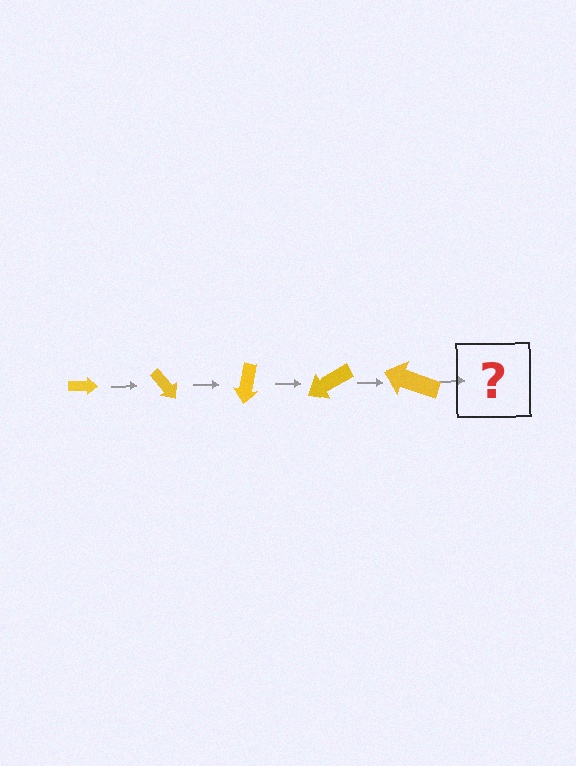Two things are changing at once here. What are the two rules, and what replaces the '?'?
The two rules are that the arrow grows larger each step and it rotates 50 degrees each step. The '?' should be an arrow, larger than the previous one and rotated 250 degrees from the start.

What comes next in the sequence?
The next element should be an arrow, larger than the previous one and rotated 250 degrees from the start.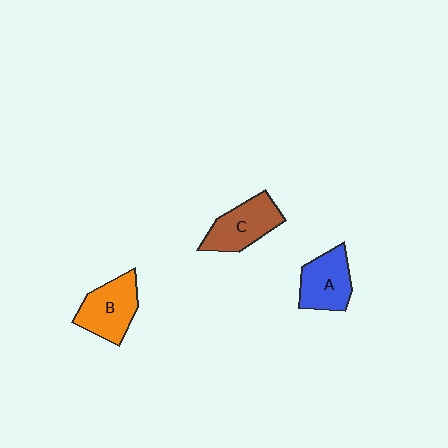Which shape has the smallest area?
Shape A (blue).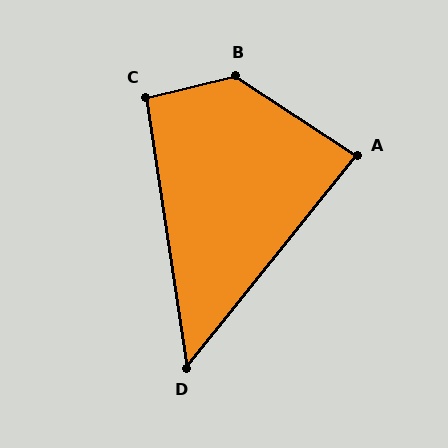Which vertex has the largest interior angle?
B, at approximately 133 degrees.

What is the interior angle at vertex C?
Approximately 95 degrees (approximately right).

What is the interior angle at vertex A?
Approximately 85 degrees (approximately right).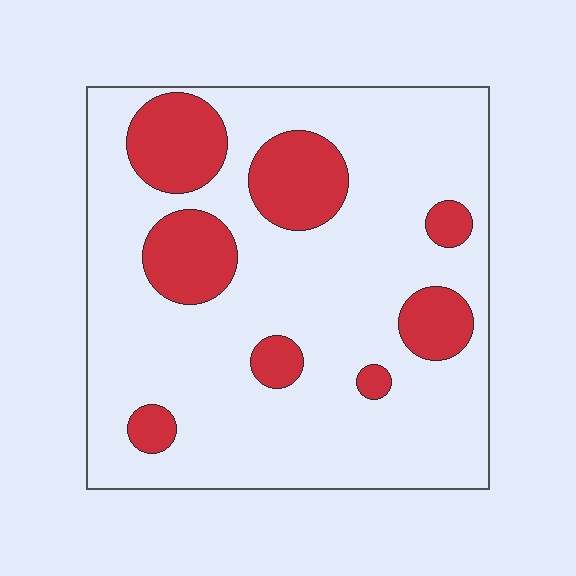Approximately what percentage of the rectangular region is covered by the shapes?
Approximately 20%.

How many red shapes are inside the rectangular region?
8.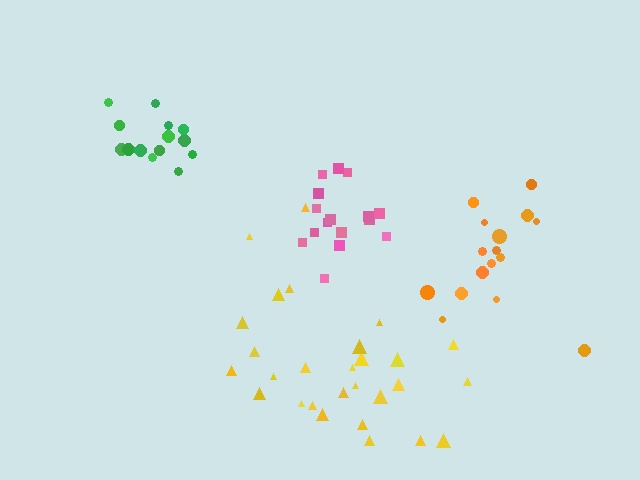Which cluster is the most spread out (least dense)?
Yellow.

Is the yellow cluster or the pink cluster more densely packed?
Pink.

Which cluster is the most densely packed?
Pink.